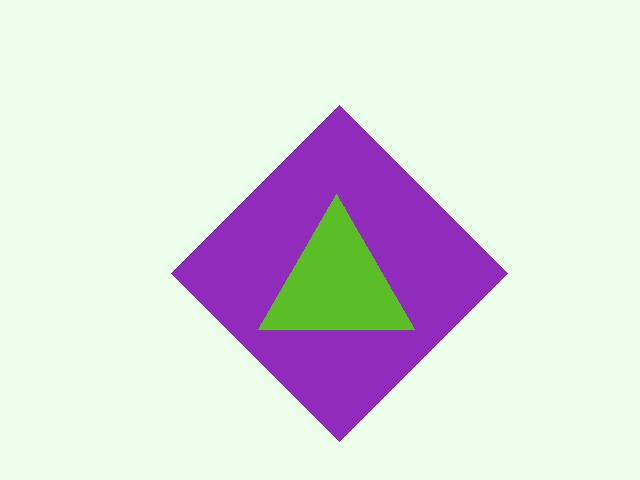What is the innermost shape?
The lime triangle.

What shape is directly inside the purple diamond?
The lime triangle.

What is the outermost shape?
The purple diamond.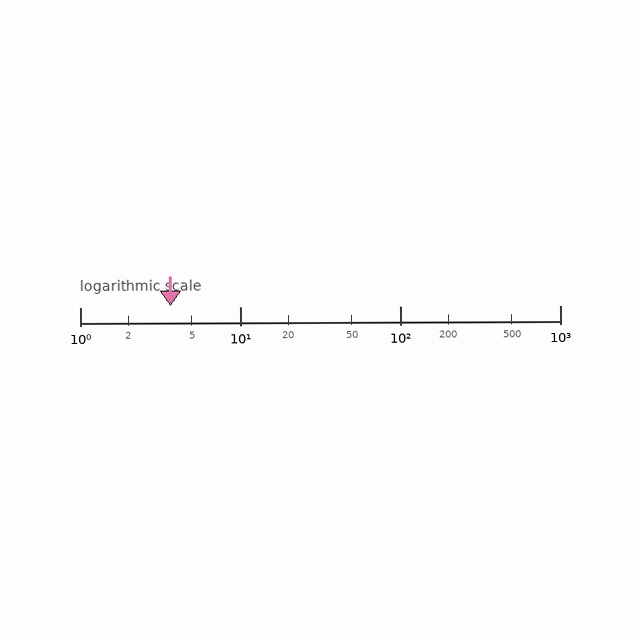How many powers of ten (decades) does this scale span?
The scale spans 3 decades, from 1 to 1000.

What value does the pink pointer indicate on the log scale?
The pointer indicates approximately 3.7.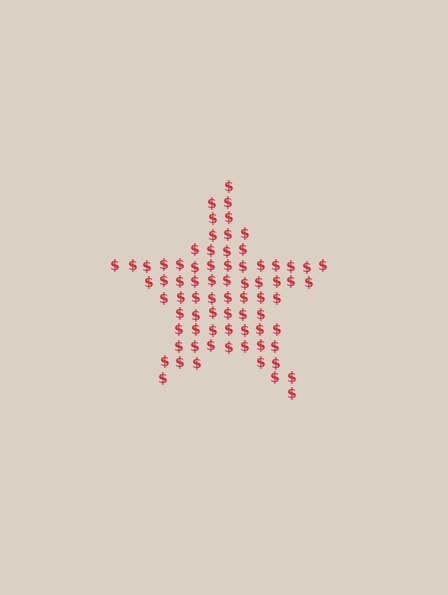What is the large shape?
The large shape is a star.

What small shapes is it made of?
It is made of small dollar signs.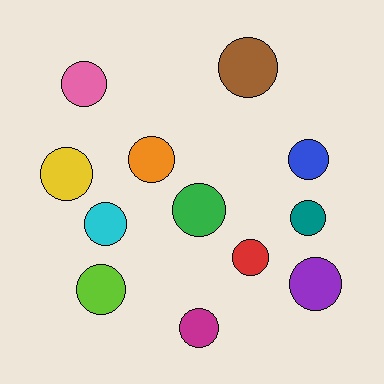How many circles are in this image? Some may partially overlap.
There are 12 circles.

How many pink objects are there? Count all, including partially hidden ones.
There is 1 pink object.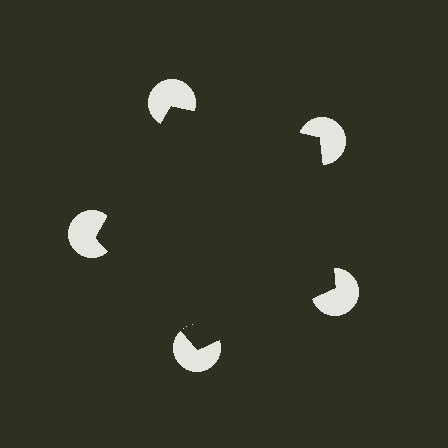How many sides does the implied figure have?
5 sides.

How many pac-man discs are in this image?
There are 5 — one at each vertex of the illusory pentagon.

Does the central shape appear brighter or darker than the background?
It typically appears slightly darker than the background, even though no actual brightness change is drawn.